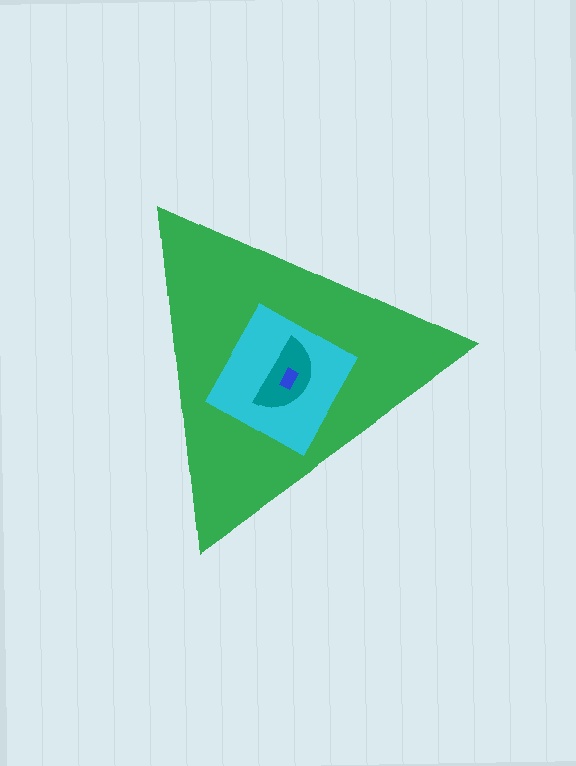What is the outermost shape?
The green triangle.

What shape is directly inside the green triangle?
The cyan square.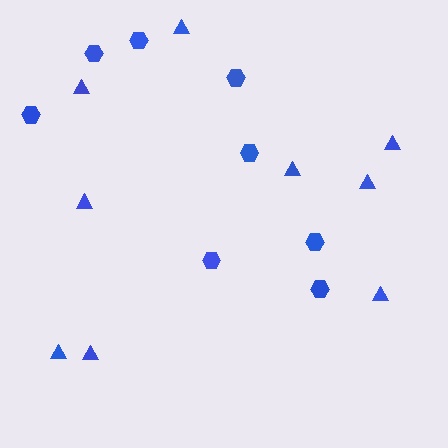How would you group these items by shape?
There are 2 groups: one group of hexagons (8) and one group of triangles (9).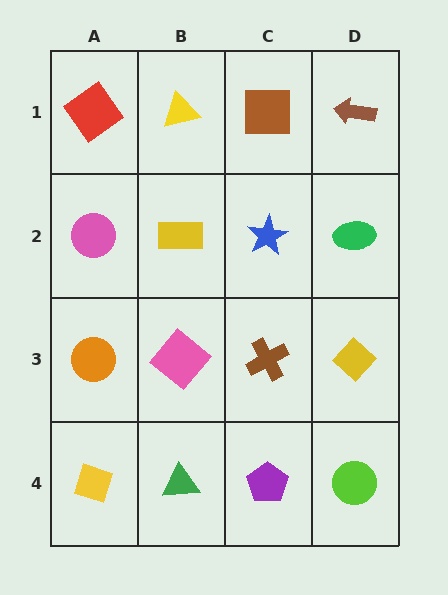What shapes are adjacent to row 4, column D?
A yellow diamond (row 3, column D), a purple pentagon (row 4, column C).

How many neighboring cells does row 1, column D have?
2.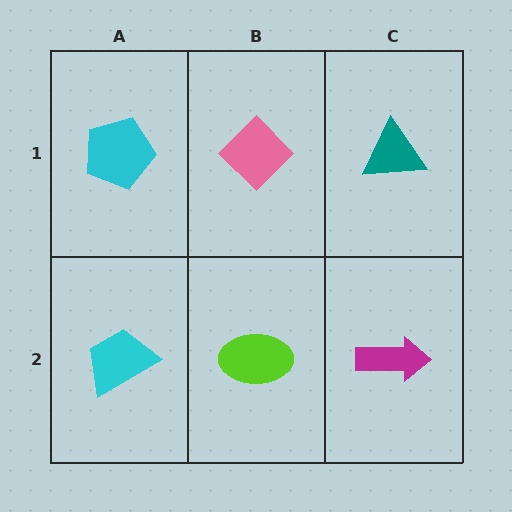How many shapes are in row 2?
3 shapes.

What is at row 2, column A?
A cyan trapezoid.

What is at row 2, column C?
A magenta arrow.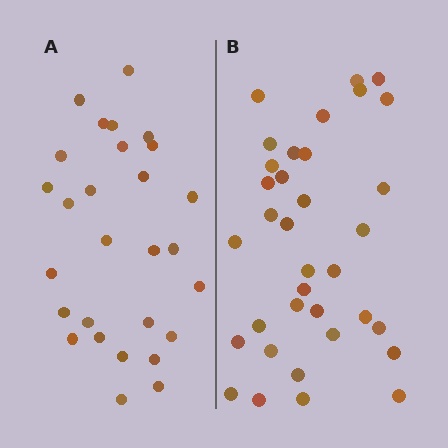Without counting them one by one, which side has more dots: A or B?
Region B (the right region) has more dots.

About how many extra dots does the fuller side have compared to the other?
Region B has roughly 8 or so more dots than region A.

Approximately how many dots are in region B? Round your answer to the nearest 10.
About 40 dots. (The exact count is 35, which rounds to 40.)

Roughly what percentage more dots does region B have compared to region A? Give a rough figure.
About 25% more.